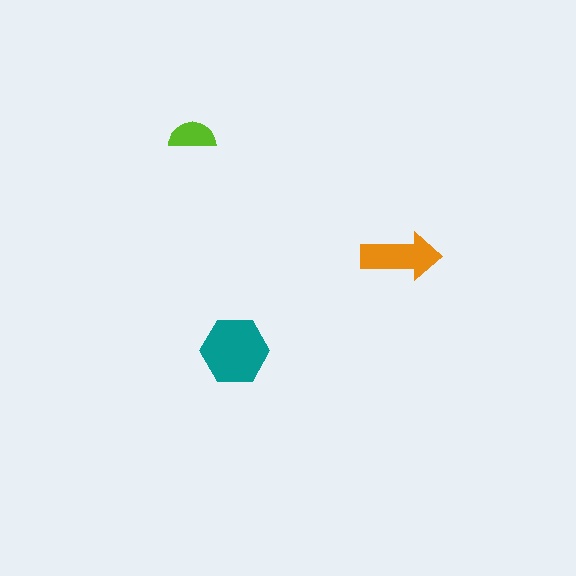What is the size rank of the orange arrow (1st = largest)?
2nd.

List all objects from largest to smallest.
The teal hexagon, the orange arrow, the lime semicircle.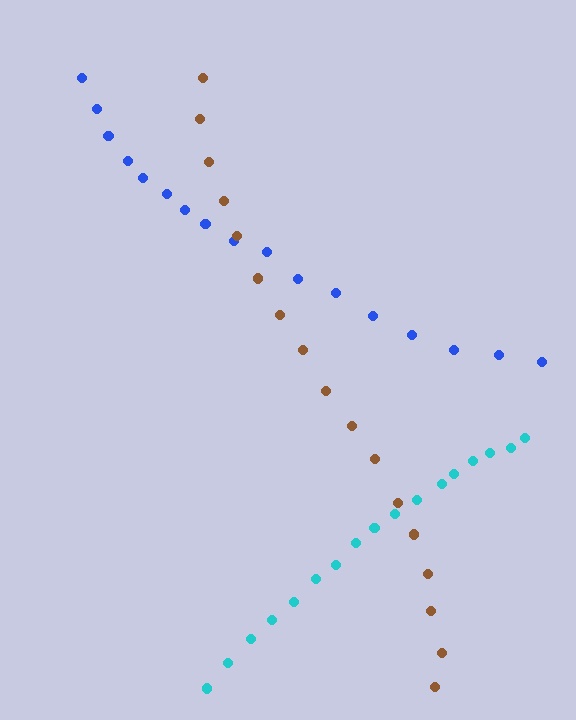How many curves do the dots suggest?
There are 3 distinct paths.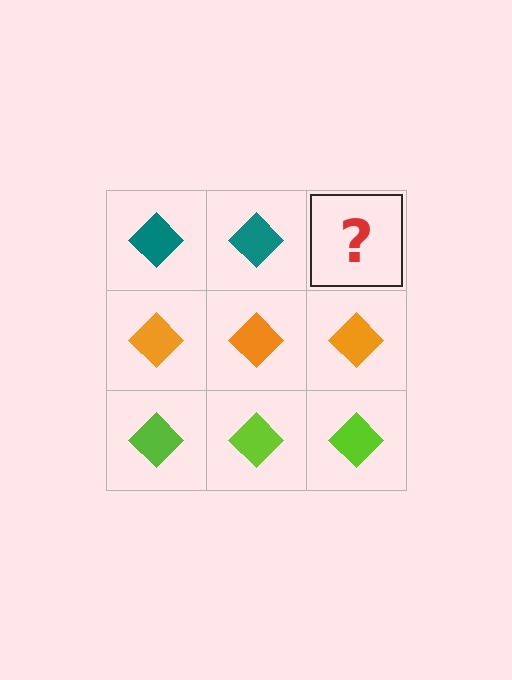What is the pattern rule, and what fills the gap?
The rule is that each row has a consistent color. The gap should be filled with a teal diamond.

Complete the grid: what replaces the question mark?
The question mark should be replaced with a teal diamond.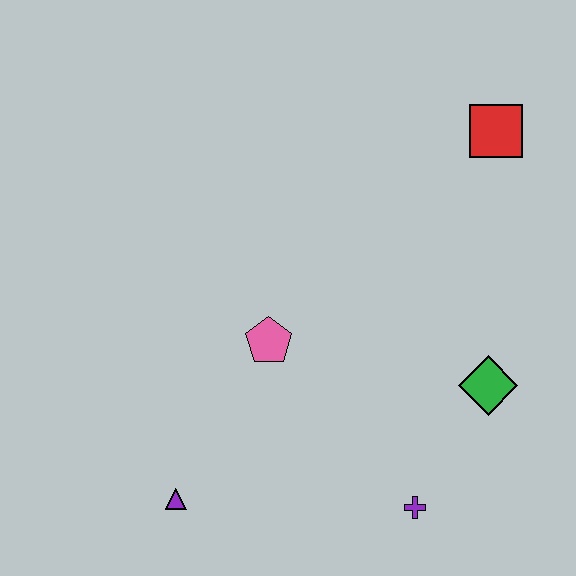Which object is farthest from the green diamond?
The purple triangle is farthest from the green diamond.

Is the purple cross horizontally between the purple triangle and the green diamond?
Yes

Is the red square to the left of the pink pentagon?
No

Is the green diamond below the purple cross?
No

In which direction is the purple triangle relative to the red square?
The purple triangle is below the red square.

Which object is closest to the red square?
The green diamond is closest to the red square.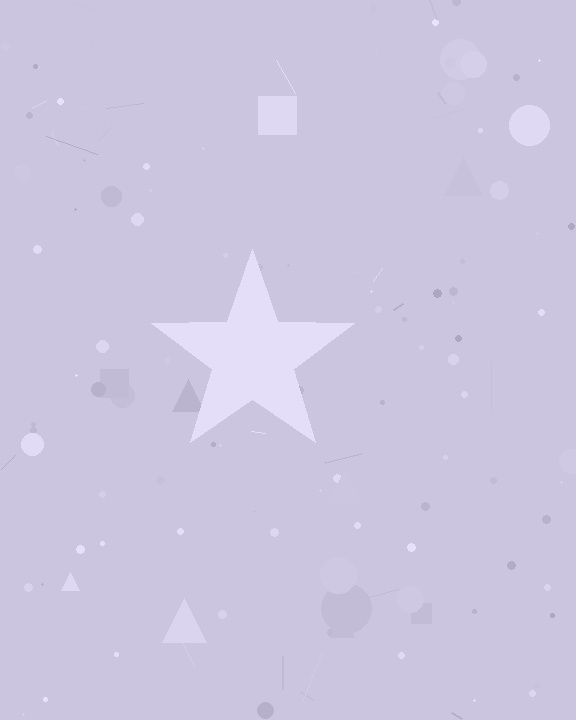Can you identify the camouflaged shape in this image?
The camouflaged shape is a star.